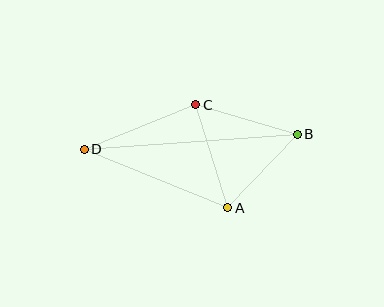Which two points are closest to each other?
Points A and B are closest to each other.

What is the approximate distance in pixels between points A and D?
The distance between A and D is approximately 155 pixels.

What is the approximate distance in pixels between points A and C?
The distance between A and C is approximately 108 pixels.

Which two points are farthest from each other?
Points B and D are farthest from each other.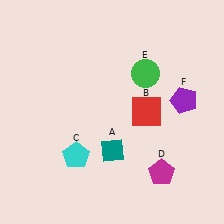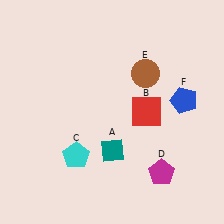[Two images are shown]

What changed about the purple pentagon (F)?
In Image 1, F is purple. In Image 2, it changed to blue.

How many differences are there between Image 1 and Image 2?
There are 2 differences between the two images.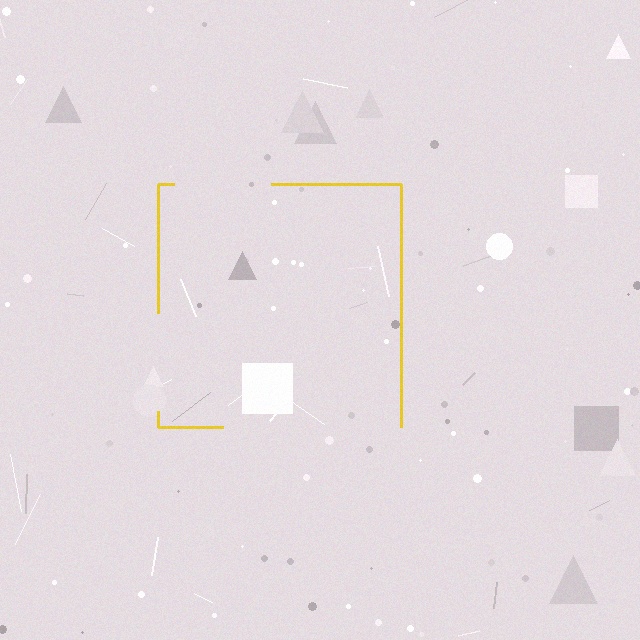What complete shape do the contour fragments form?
The contour fragments form a square.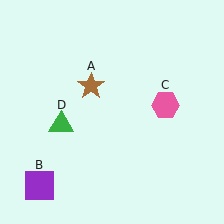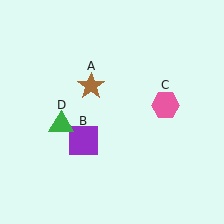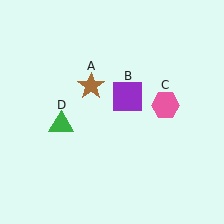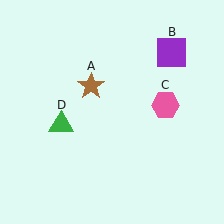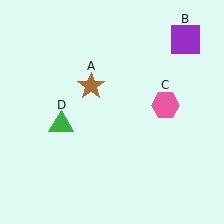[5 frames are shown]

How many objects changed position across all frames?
1 object changed position: purple square (object B).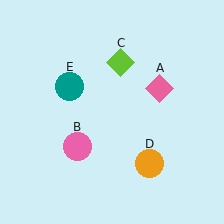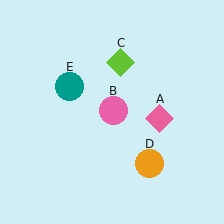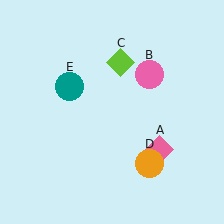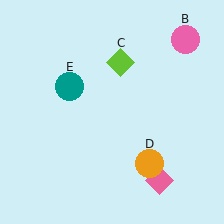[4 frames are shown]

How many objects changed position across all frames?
2 objects changed position: pink diamond (object A), pink circle (object B).